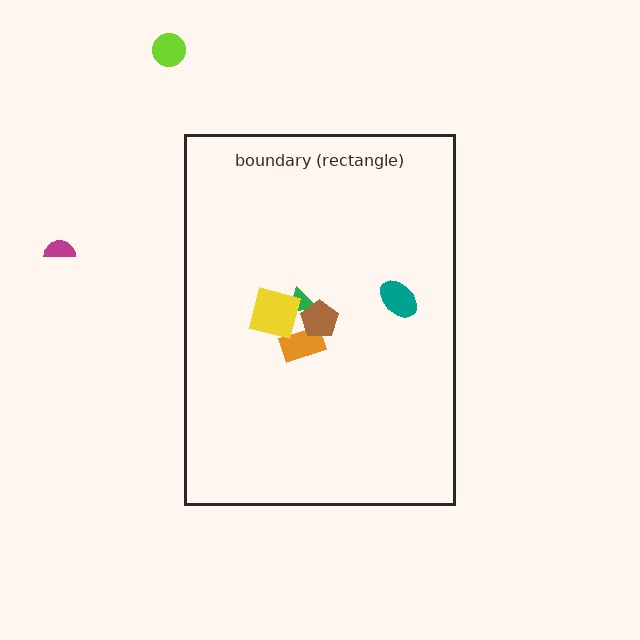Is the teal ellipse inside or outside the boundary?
Inside.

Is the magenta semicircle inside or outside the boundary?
Outside.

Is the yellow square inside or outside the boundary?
Inside.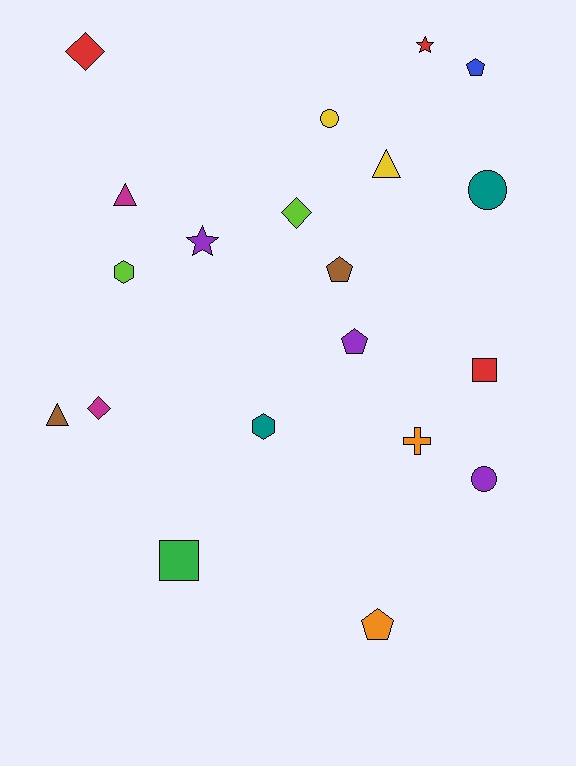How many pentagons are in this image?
There are 4 pentagons.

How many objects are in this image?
There are 20 objects.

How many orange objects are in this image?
There are 2 orange objects.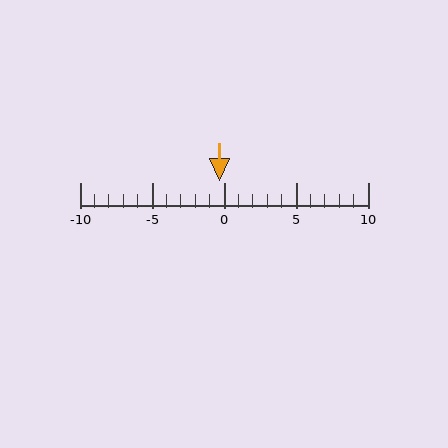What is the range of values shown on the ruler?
The ruler shows values from -10 to 10.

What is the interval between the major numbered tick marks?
The major tick marks are spaced 5 units apart.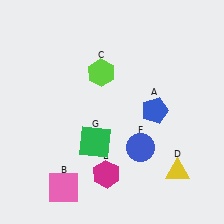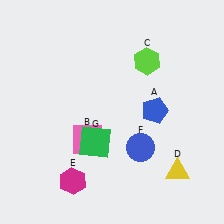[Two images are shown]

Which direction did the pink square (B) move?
The pink square (B) moved up.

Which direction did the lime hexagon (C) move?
The lime hexagon (C) moved right.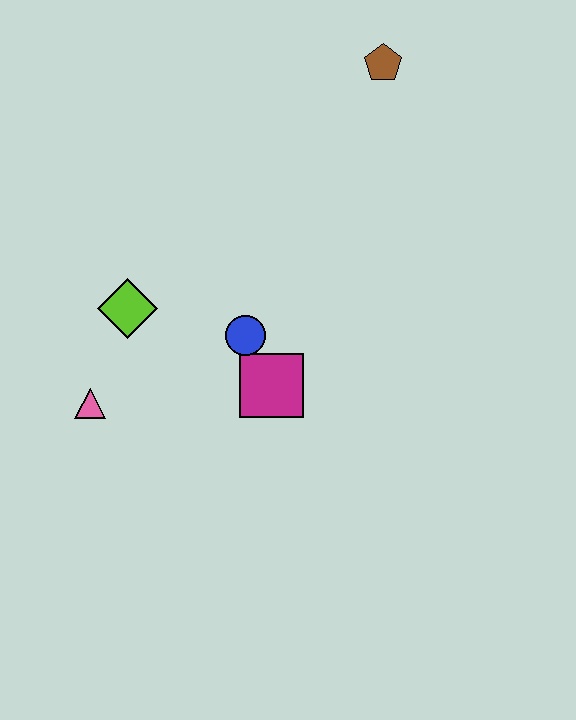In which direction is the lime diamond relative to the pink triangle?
The lime diamond is above the pink triangle.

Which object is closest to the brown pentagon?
The blue circle is closest to the brown pentagon.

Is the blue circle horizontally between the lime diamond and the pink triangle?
No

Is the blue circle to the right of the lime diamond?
Yes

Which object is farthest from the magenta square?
The brown pentagon is farthest from the magenta square.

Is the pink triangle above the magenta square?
No